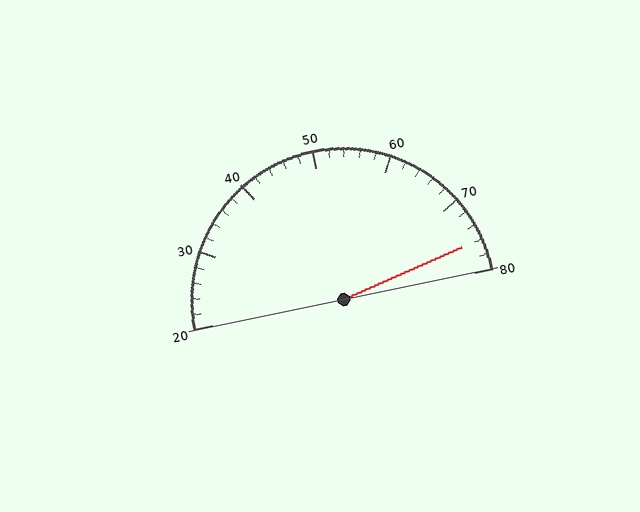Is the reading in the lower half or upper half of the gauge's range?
The reading is in the upper half of the range (20 to 80).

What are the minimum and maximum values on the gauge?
The gauge ranges from 20 to 80.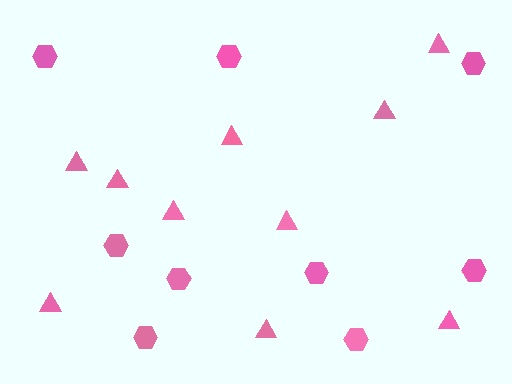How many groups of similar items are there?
There are 2 groups: one group of triangles (10) and one group of hexagons (9).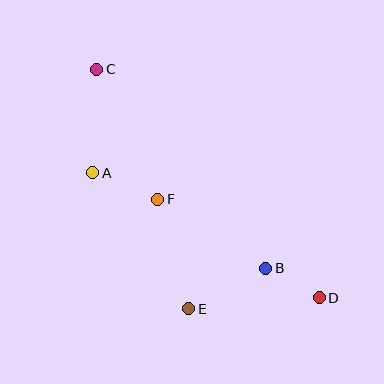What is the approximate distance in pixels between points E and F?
The distance between E and F is approximately 114 pixels.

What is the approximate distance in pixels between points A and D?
The distance between A and D is approximately 259 pixels.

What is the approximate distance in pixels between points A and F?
The distance between A and F is approximately 70 pixels.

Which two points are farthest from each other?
Points C and D are farthest from each other.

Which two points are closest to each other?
Points B and D are closest to each other.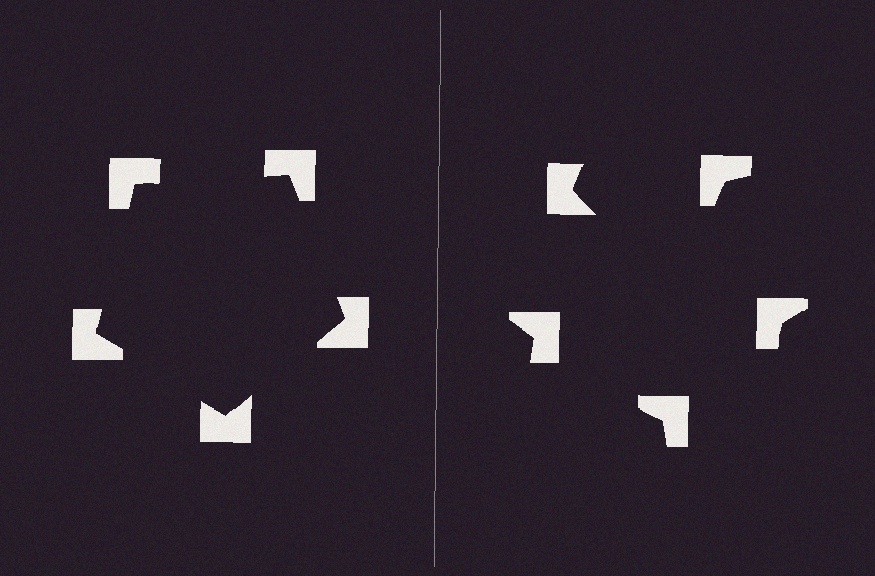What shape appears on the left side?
An illusory pentagon.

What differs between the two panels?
The notched squares are positioned identically on both sides; only the wedge orientations differ. On the left they align to a pentagon; on the right they are misaligned.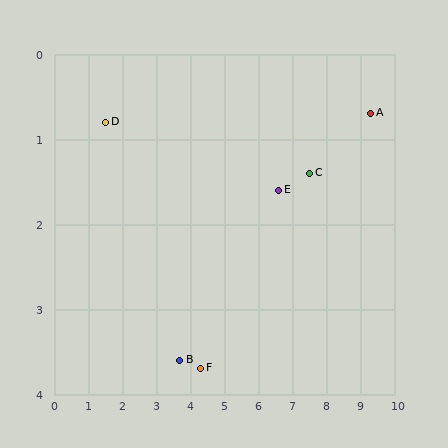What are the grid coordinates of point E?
Point E is at approximately (6.6, 1.6).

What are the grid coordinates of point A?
Point A is at approximately (9.3, 0.7).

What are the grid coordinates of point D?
Point D is at approximately (1.5, 0.8).